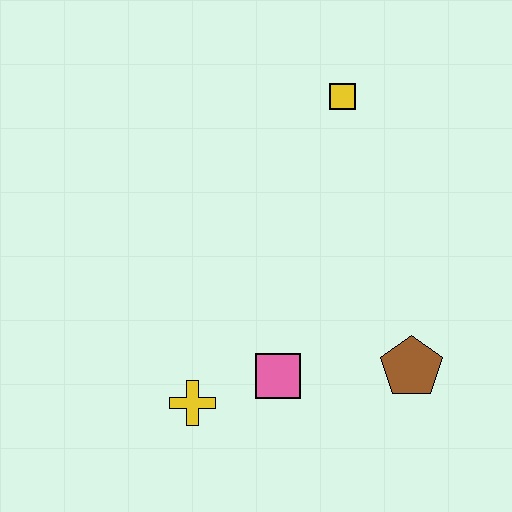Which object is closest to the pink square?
The yellow cross is closest to the pink square.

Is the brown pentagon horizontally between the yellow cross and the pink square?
No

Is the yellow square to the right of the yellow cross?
Yes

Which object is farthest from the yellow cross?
The yellow square is farthest from the yellow cross.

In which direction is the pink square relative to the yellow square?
The pink square is below the yellow square.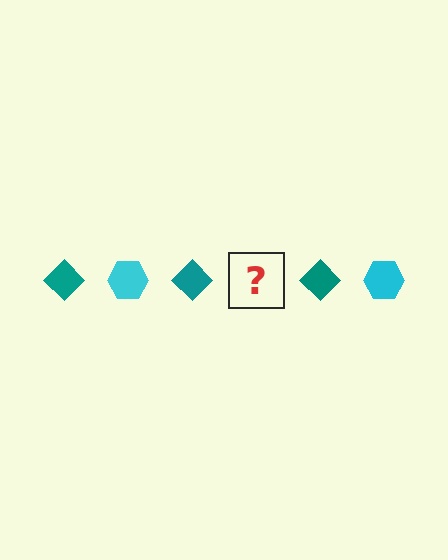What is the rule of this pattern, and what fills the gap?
The rule is that the pattern alternates between teal diamond and cyan hexagon. The gap should be filled with a cyan hexagon.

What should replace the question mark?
The question mark should be replaced with a cyan hexagon.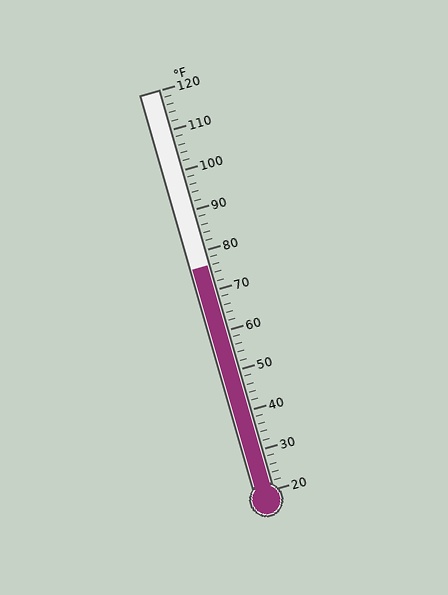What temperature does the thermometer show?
The thermometer shows approximately 76°F.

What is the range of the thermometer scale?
The thermometer scale ranges from 20°F to 120°F.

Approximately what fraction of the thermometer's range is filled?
The thermometer is filled to approximately 55% of its range.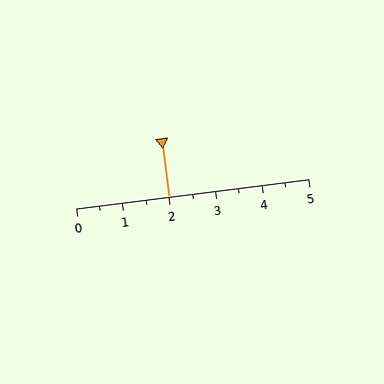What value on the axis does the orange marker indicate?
The marker indicates approximately 2.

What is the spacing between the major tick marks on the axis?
The major ticks are spaced 1 apart.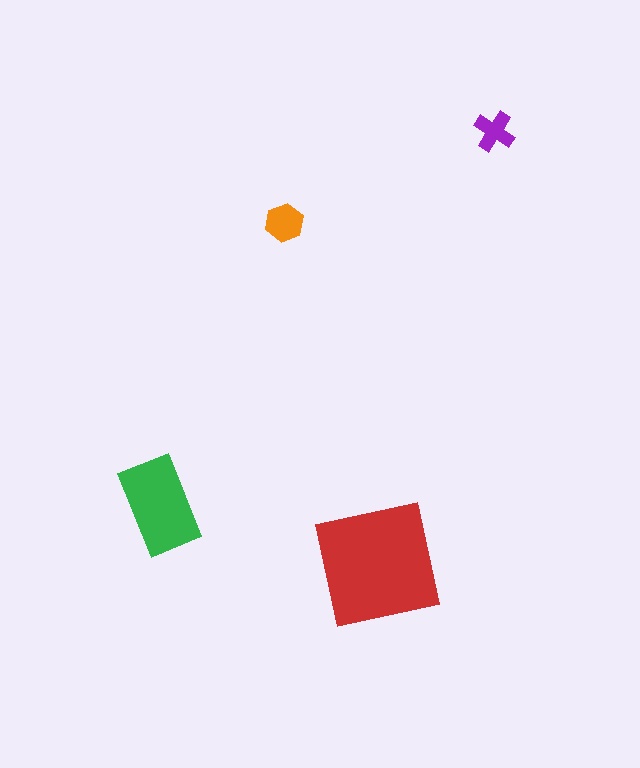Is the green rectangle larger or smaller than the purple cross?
Larger.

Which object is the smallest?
The purple cross.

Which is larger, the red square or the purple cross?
The red square.